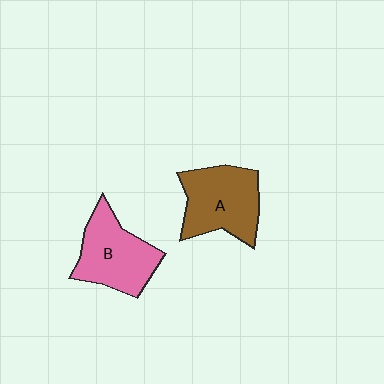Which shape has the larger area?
Shape A (brown).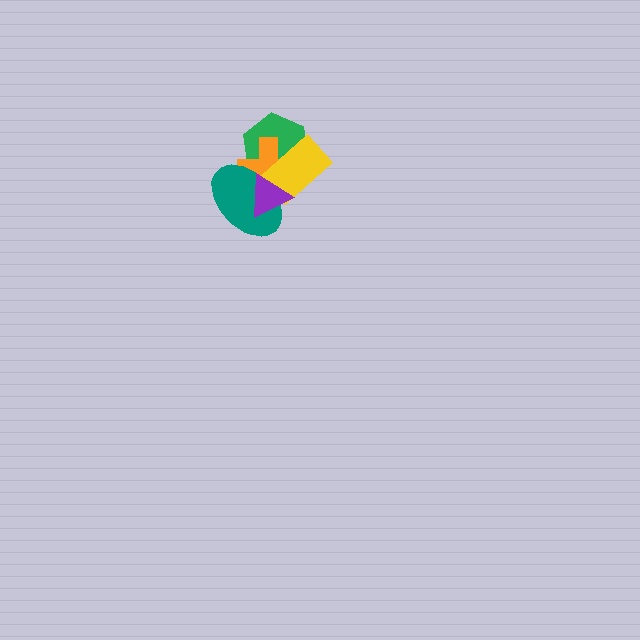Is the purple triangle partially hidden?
No, no other shape covers it.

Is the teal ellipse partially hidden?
Yes, it is partially covered by another shape.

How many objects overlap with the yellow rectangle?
4 objects overlap with the yellow rectangle.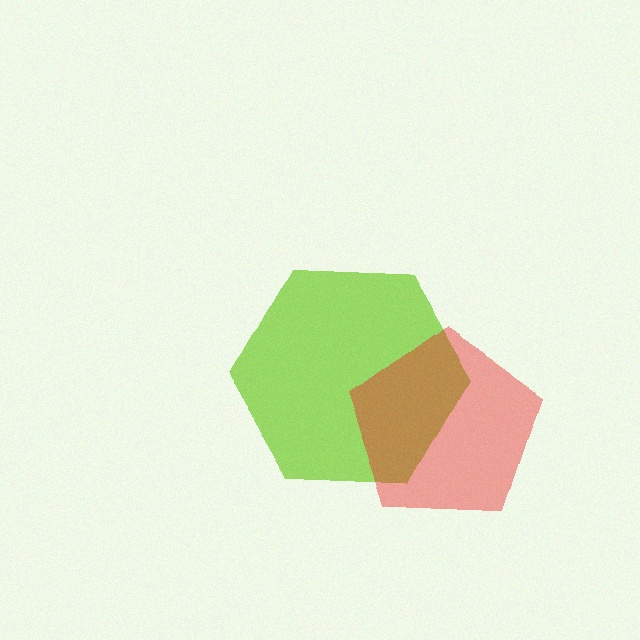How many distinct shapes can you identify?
There are 2 distinct shapes: a lime hexagon, a red pentagon.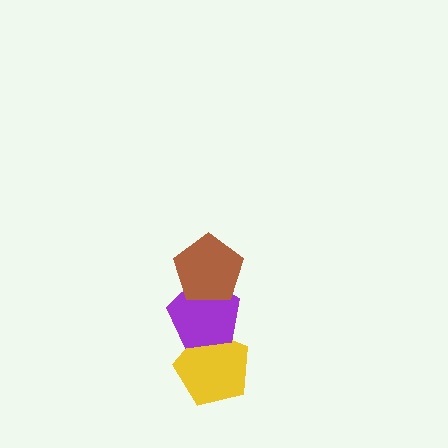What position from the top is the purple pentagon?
The purple pentagon is 2nd from the top.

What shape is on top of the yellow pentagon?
The purple pentagon is on top of the yellow pentagon.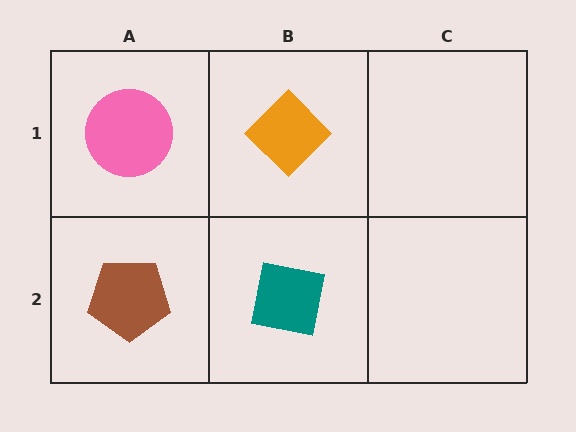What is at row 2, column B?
A teal square.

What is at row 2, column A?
A brown pentagon.